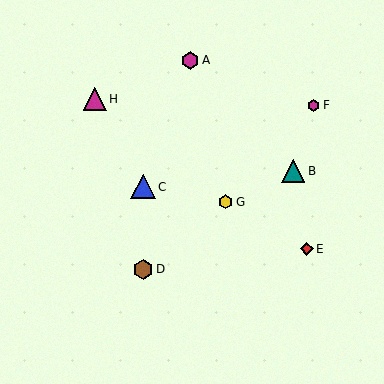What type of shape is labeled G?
Shape G is a yellow hexagon.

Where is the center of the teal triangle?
The center of the teal triangle is at (293, 171).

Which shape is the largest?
The blue triangle (labeled C) is the largest.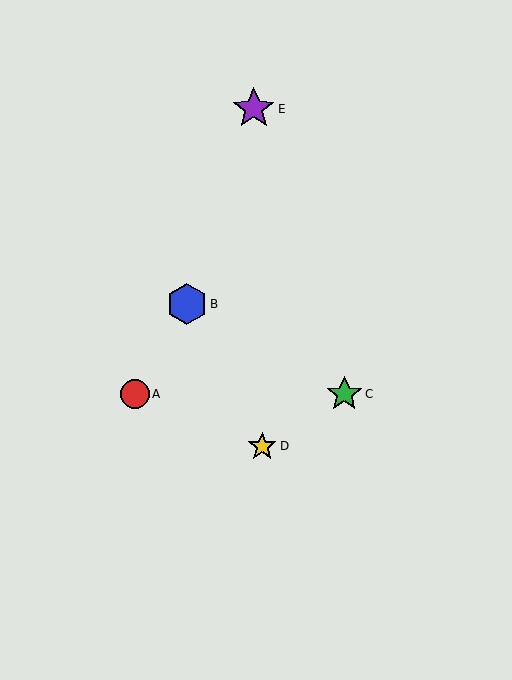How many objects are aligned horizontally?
2 objects (A, C) are aligned horizontally.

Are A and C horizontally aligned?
Yes, both are at y≈394.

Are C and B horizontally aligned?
No, C is at y≈394 and B is at y≈304.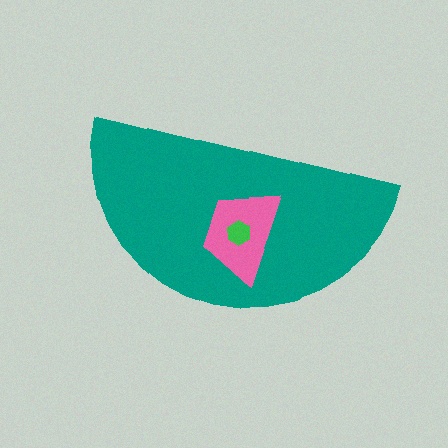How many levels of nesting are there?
3.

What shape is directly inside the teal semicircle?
The pink trapezoid.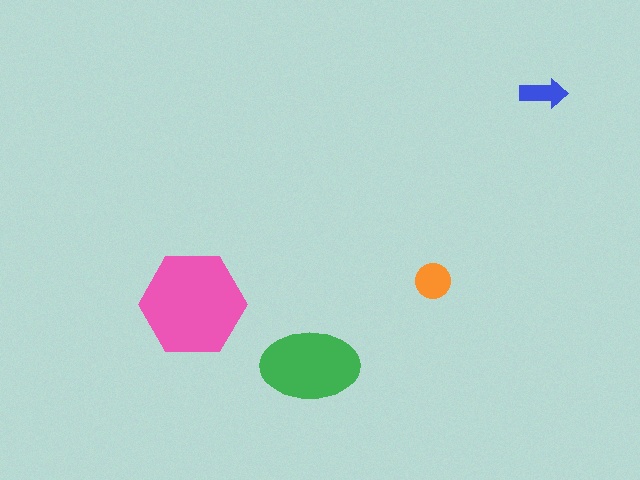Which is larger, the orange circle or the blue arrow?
The orange circle.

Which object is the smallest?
The blue arrow.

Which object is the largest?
The pink hexagon.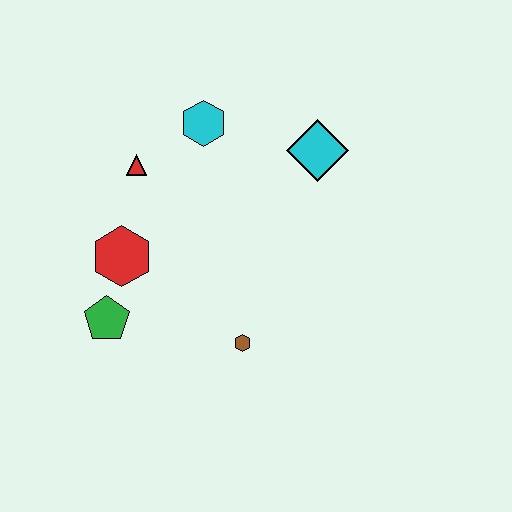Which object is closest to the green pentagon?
The red hexagon is closest to the green pentagon.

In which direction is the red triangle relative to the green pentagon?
The red triangle is above the green pentagon.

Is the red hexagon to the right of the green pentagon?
Yes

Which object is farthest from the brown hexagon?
The cyan hexagon is farthest from the brown hexagon.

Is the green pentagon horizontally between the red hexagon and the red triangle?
No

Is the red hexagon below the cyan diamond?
Yes